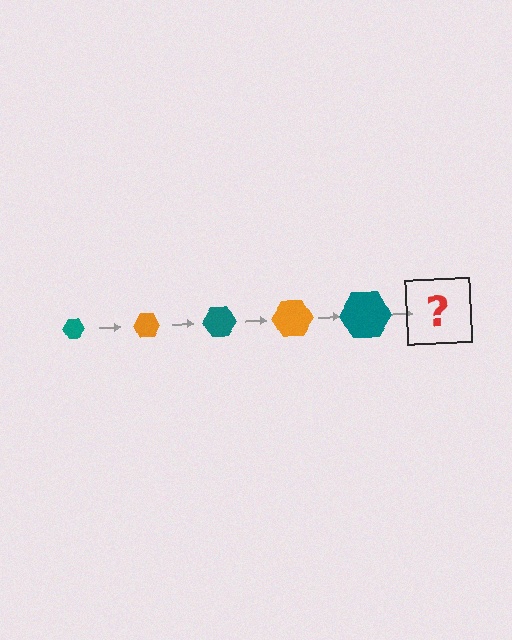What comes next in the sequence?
The next element should be an orange hexagon, larger than the previous one.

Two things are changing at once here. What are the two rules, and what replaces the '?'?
The two rules are that the hexagon grows larger each step and the color cycles through teal and orange. The '?' should be an orange hexagon, larger than the previous one.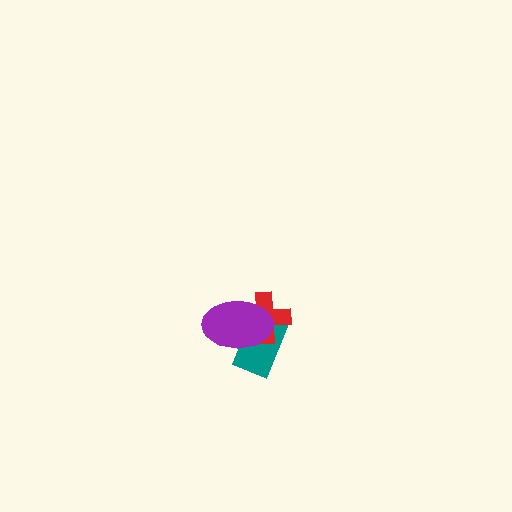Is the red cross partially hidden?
Yes, it is partially covered by another shape.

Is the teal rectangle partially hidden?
Yes, it is partially covered by another shape.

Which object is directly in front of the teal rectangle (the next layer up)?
The red cross is directly in front of the teal rectangle.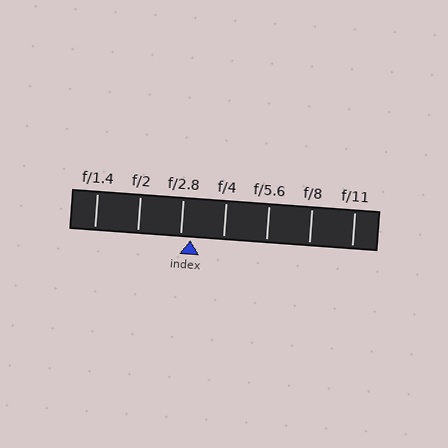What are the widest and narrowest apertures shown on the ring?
The widest aperture shown is f/1.4 and the narrowest is f/11.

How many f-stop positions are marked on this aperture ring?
There are 7 f-stop positions marked.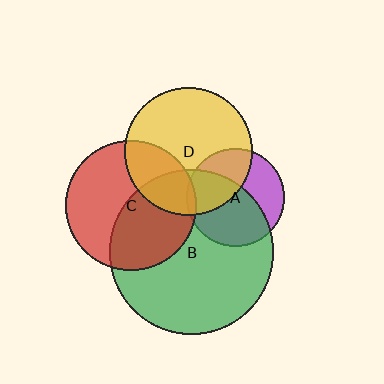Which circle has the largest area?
Circle B (green).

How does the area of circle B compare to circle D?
Approximately 1.7 times.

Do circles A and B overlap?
Yes.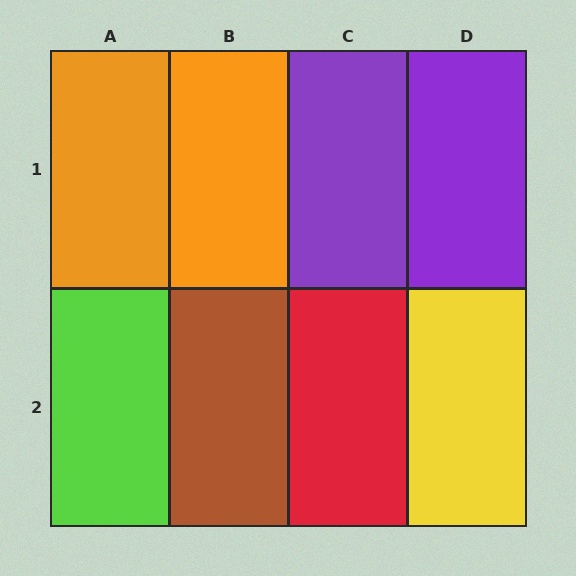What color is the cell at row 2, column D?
Yellow.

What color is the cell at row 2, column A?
Lime.